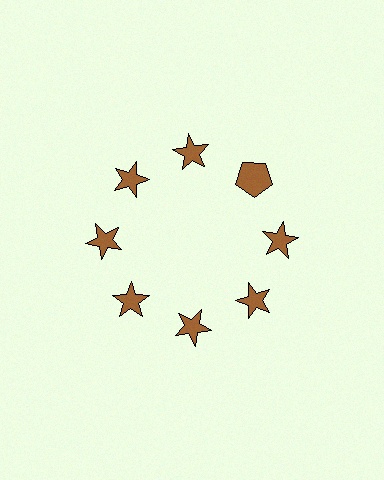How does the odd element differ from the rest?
It has a different shape: pentagon instead of star.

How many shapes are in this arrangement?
There are 8 shapes arranged in a ring pattern.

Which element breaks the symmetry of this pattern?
The brown pentagon at roughly the 2 o'clock position breaks the symmetry. All other shapes are brown stars.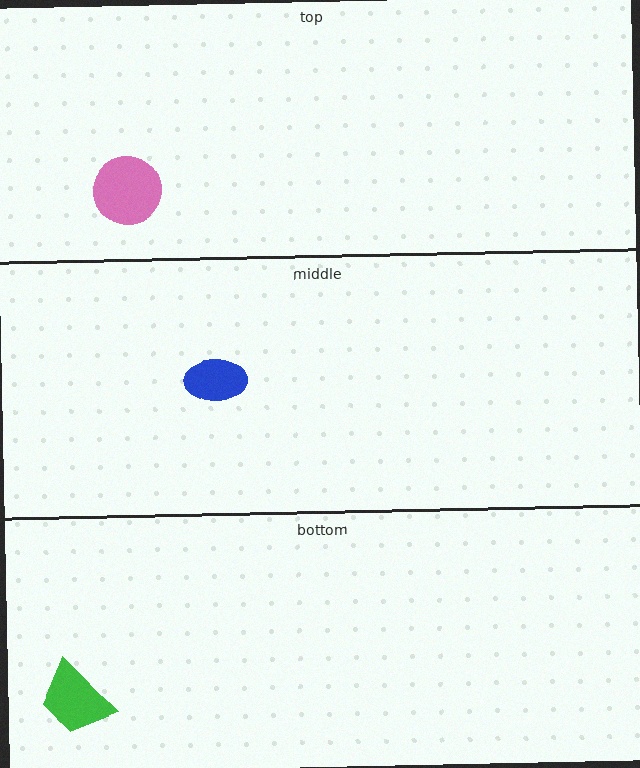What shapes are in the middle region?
The blue ellipse.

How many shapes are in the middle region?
1.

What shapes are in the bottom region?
The green trapezoid.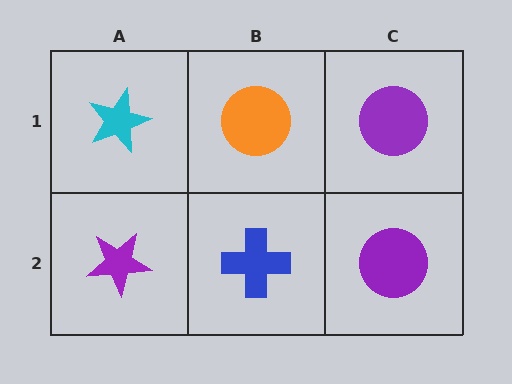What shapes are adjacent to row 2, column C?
A purple circle (row 1, column C), a blue cross (row 2, column B).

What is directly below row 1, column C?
A purple circle.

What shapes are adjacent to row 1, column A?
A purple star (row 2, column A), an orange circle (row 1, column B).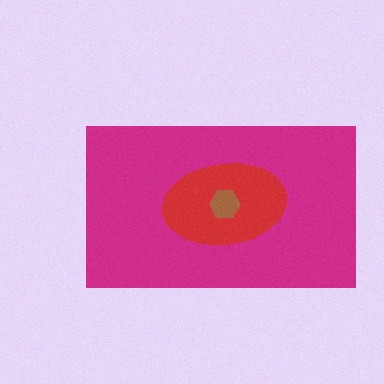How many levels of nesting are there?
3.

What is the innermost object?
The brown hexagon.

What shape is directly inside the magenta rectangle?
The red ellipse.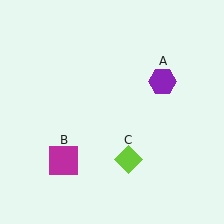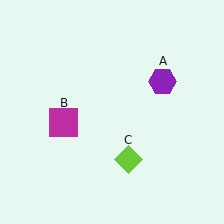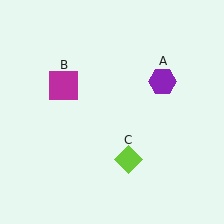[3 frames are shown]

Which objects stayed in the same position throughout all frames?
Purple hexagon (object A) and lime diamond (object C) remained stationary.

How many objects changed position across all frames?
1 object changed position: magenta square (object B).